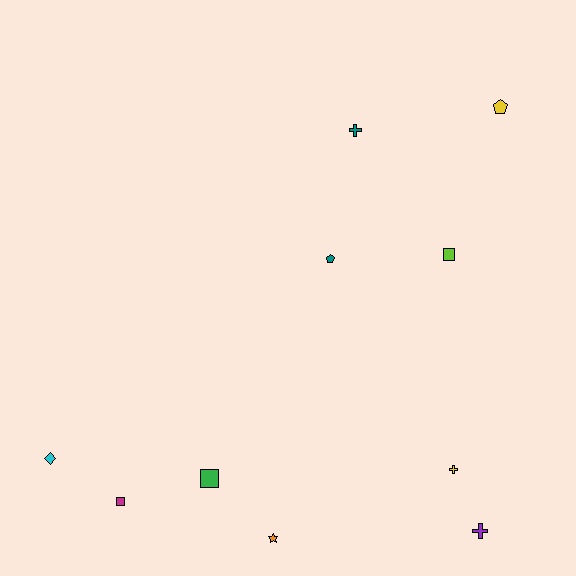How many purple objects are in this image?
There is 1 purple object.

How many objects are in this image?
There are 10 objects.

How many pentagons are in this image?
There are 2 pentagons.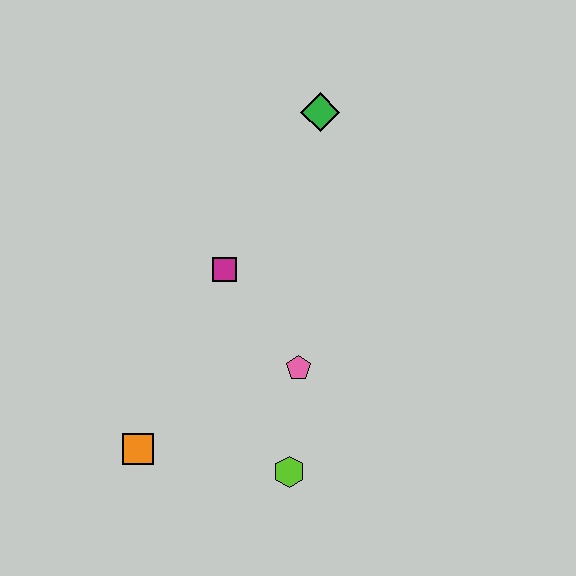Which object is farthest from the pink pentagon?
The green diamond is farthest from the pink pentagon.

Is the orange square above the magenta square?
No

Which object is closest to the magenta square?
The pink pentagon is closest to the magenta square.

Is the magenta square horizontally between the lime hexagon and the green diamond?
No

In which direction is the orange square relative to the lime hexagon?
The orange square is to the left of the lime hexagon.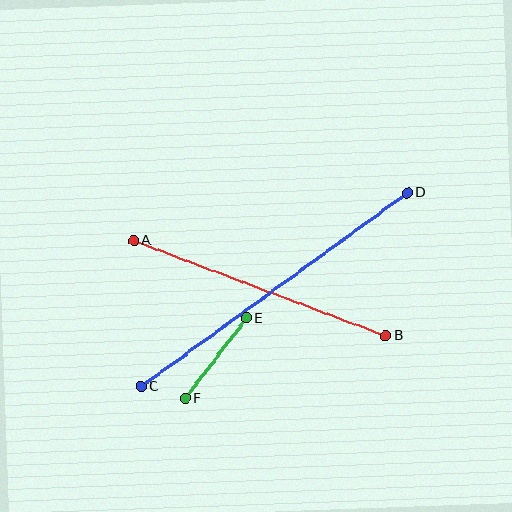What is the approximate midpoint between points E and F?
The midpoint is at approximately (216, 358) pixels.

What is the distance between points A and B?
The distance is approximately 270 pixels.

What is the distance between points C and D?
The distance is approximately 329 pixels.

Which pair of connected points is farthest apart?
Points C and D are farthest apart.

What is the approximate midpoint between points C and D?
The midpoint is at approximately (274, 290) pixels.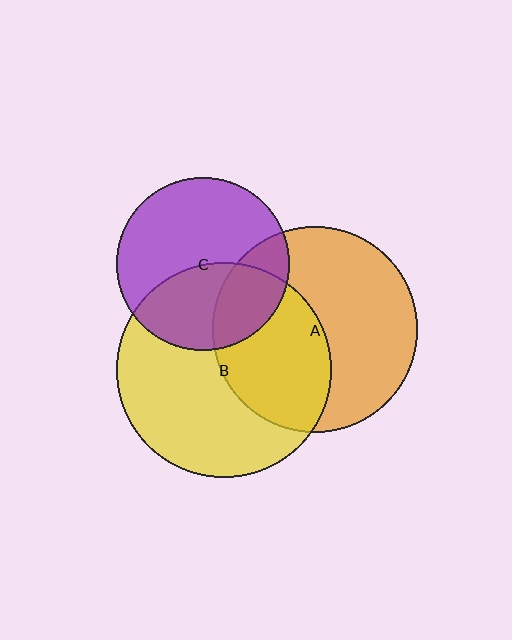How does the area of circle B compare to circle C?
Approximately 1.5 times.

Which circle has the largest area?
Circle B (yellow).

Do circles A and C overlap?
Yes.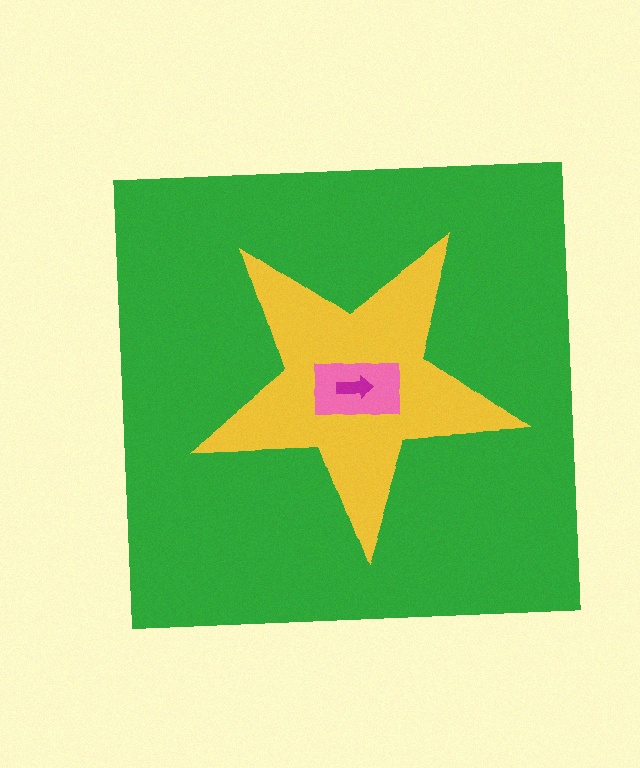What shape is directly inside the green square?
The yellow star.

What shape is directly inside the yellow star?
The pink rectangle.